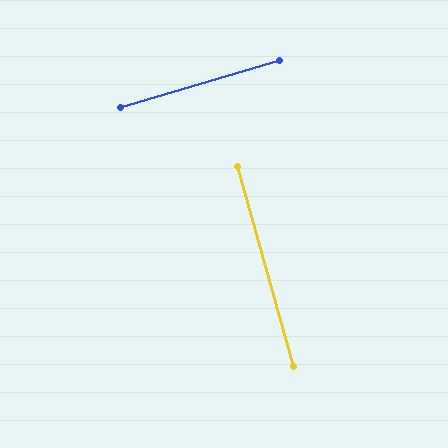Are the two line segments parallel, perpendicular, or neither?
Perpendicular — they meet at approximately 89°.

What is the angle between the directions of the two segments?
Approximately 89 degrees.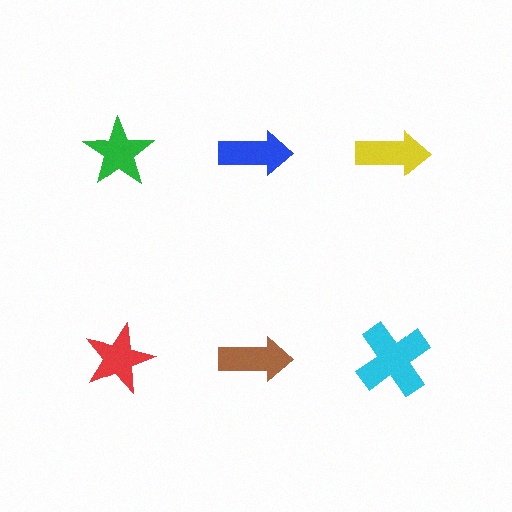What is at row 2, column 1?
A red star.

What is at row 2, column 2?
A brown arrow.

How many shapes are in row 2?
3 shapes.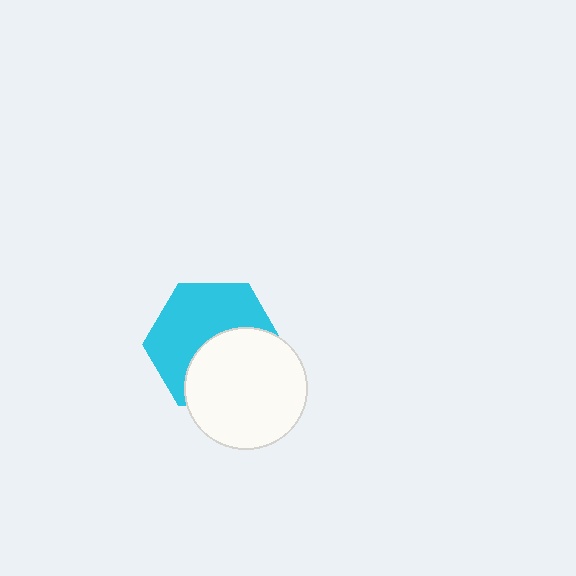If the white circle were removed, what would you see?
You would see the complete cyan hexagon.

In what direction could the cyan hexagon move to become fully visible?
The cyan hexagon could move up. That would shift it out from behind the white circle entirely.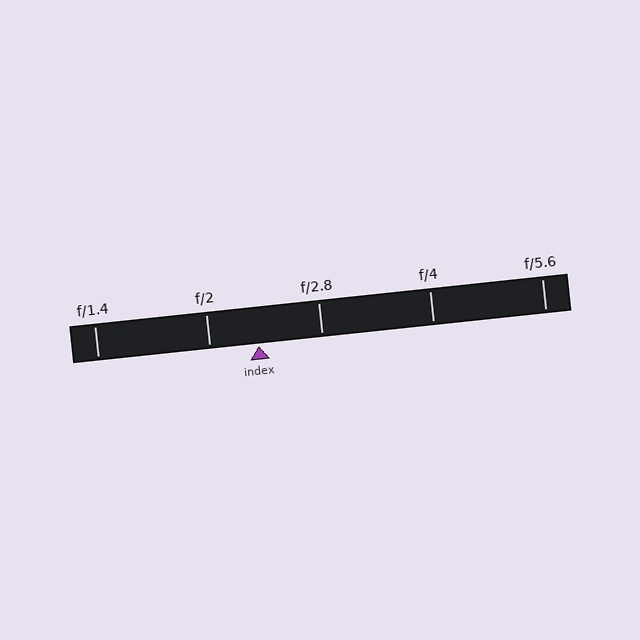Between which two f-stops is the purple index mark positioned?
The index mark is between f/2 and f/2.8.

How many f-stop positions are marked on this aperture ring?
There are 5 f-stop positions marked.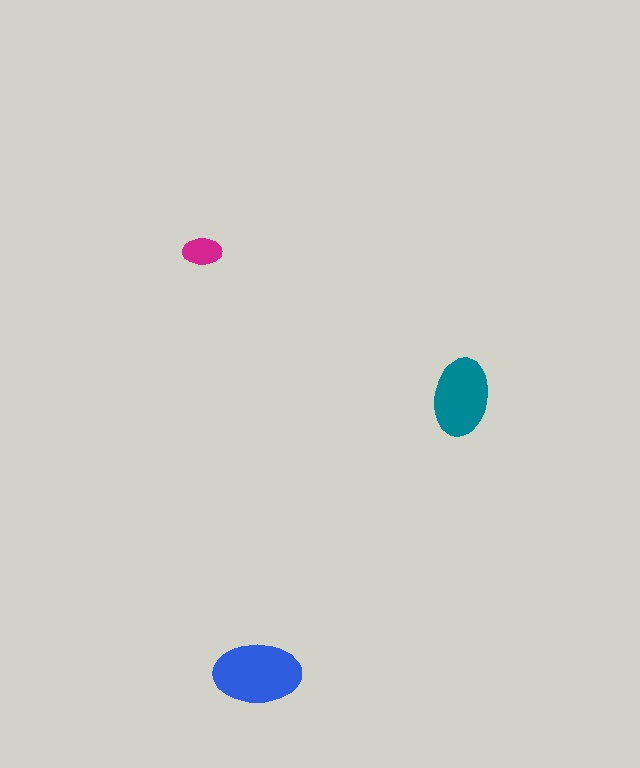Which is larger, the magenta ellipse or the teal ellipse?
The teal one.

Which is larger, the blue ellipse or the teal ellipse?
The blue one.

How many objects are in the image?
There are 3 objects in the image.